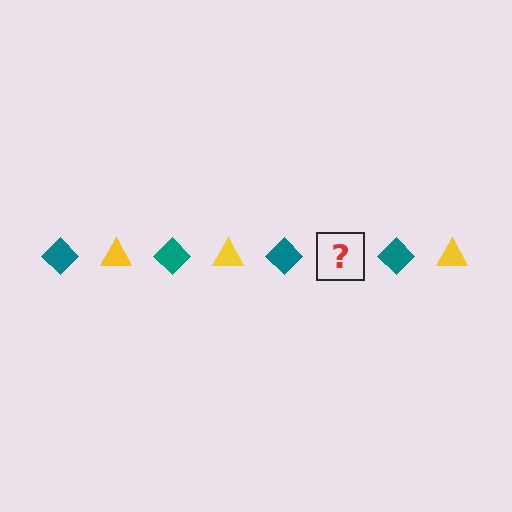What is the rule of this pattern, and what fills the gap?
The rule is that the pattern alternates between teal diamond and yellow triangle. The gap should be filled with a yellow triangle.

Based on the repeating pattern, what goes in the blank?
The blank should be a yellow triangle.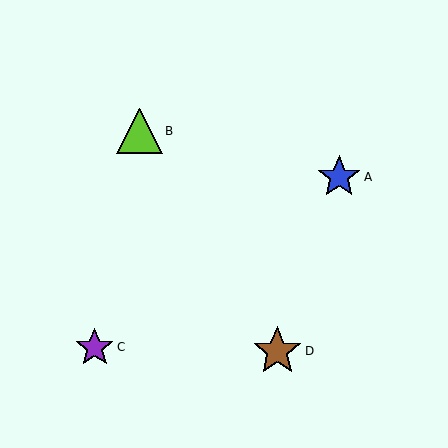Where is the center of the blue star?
The center of the blue star is at (339, 177).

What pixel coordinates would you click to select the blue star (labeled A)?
Click at (339, 177) to select the blue star A.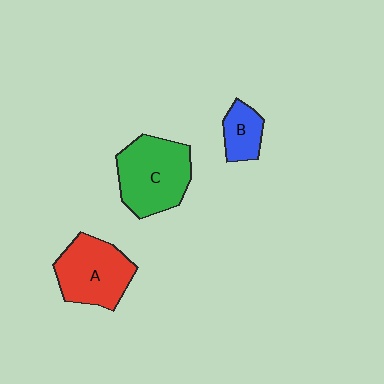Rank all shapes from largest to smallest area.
From largest to smallest: C (green), A (red), B (blue).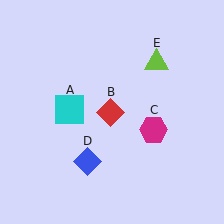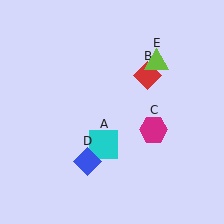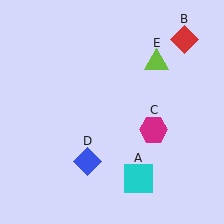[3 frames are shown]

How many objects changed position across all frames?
2 objects changed position: cyan square (object A), red diamond (object B).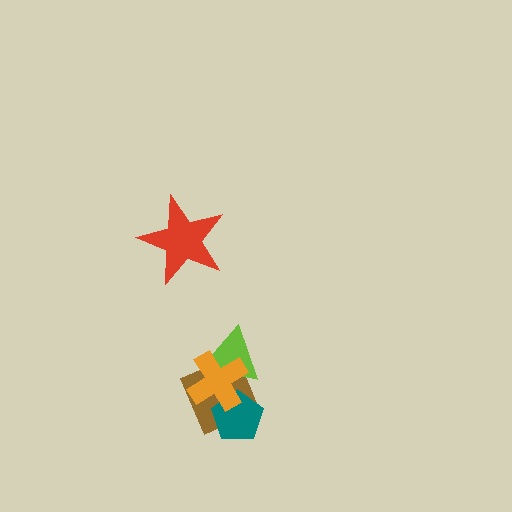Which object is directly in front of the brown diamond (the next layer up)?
The lime triangle is directly in front of the brown diamond.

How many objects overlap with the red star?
0 objects overlap with the red star.